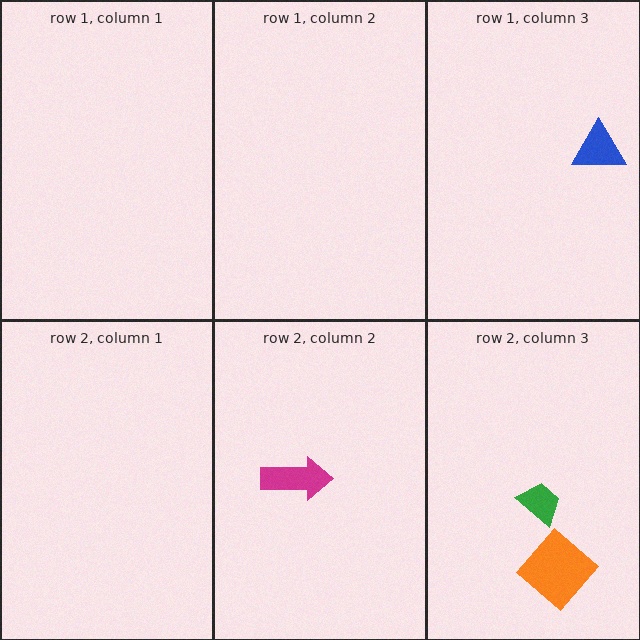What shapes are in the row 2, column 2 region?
The magenta arrow.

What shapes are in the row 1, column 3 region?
The blue triangle.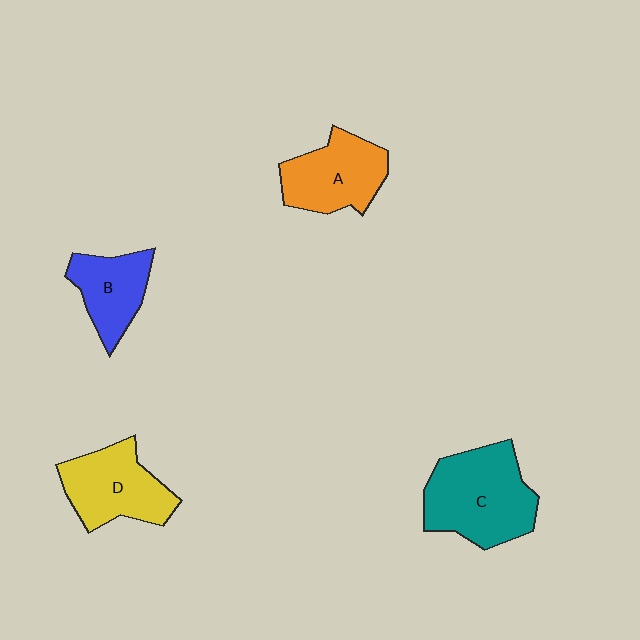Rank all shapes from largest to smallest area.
From largest to smallest: C (teal), D (yellow), A (orange), B (blue).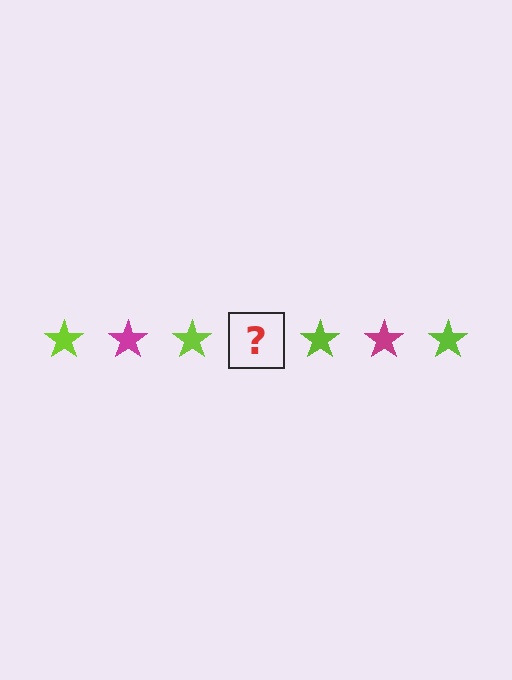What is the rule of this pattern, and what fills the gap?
The rule is that the pattern cycles through lime, magenta stars. The gap should be filled with a magenta star.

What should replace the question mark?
The question mark should be replaced with a magenta star.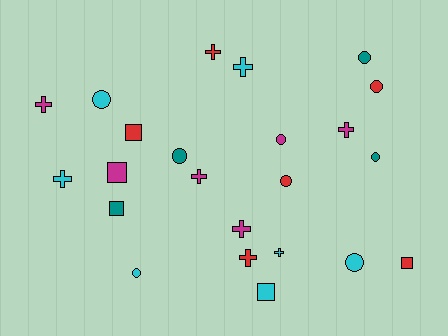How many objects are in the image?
There are 23 objects.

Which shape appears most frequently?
Cross, with 9 objects.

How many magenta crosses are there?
There are 4 magenta crosses.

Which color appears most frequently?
Cyan, with 7 objects.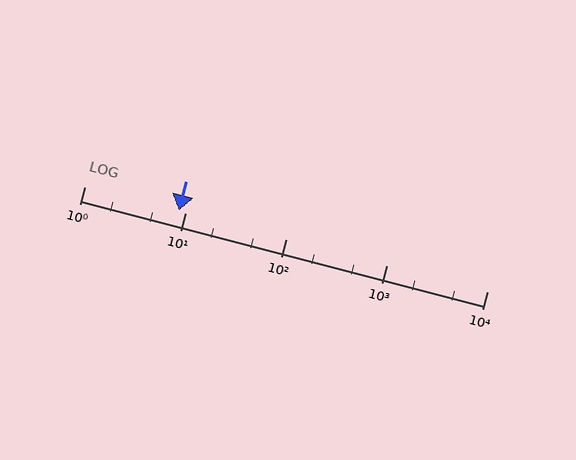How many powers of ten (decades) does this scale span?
The scale spans 4 decades, from 1 to 10000.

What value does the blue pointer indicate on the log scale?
The pointer indicates approximately 8.6.